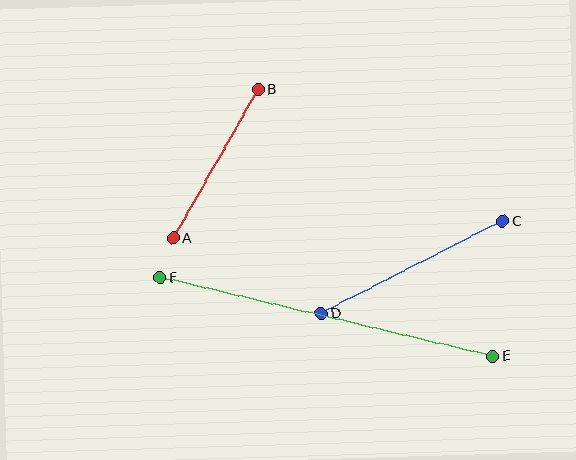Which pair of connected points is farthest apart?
Points E and F are farthest apart.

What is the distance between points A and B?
The distance is approximately 171 pixels.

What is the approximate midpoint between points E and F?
The midpoint is at approximately (326, 317) pixels.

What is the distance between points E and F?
The distance is approximately 342 pixels.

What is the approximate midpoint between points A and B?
The midpoint is at approximately (216, 164) pixels.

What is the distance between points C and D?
The distance is approximately 203 pixels.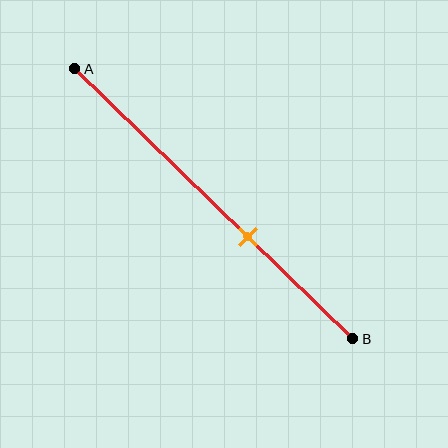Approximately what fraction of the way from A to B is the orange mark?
The orange mark is approximately 60% of the way from A to B.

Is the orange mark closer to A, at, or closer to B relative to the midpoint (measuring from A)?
The orange mark is closer to point B than the midpoint of segment AB.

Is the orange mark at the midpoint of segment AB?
No, the mark is at about 60% from A, not at the 50% midpoint.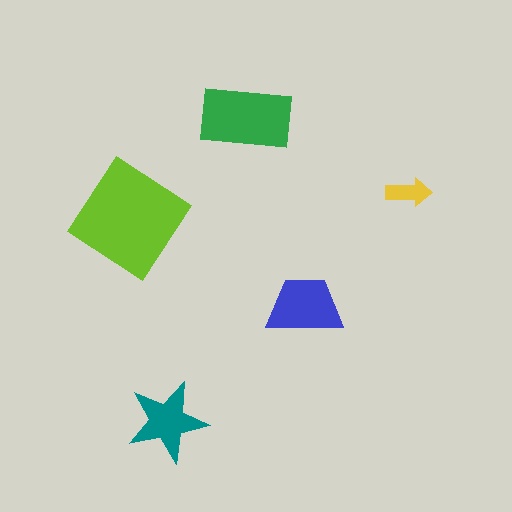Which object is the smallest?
The yellow arrow.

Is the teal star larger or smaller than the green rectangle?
Smaller.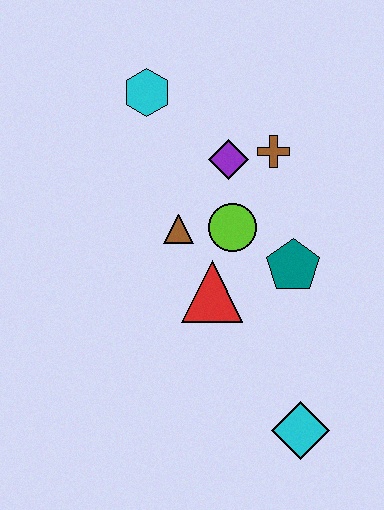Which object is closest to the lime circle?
The brown triangle is closest to the lime circle.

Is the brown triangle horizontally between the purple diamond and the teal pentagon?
No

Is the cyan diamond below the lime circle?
Yes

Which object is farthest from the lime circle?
The cyan diamond is farthest from the lime circle.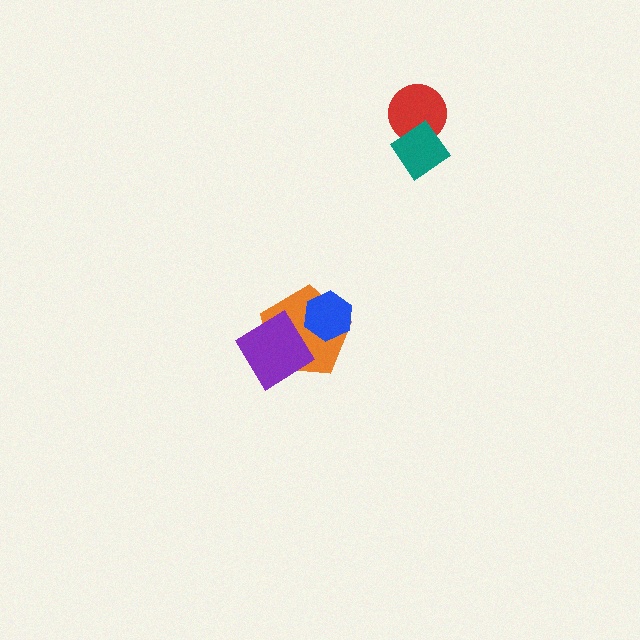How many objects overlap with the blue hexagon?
1 object overlaps with the blue hexagon.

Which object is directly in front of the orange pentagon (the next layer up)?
The purple diamond is directly in front of the orange pentagon.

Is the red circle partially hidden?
Yes, it is partially covered by another shape.